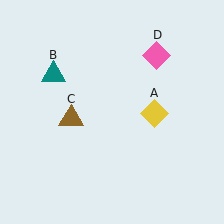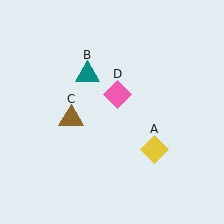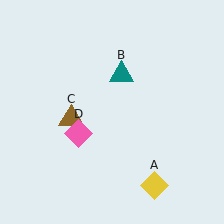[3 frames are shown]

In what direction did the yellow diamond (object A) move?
The yellow diamond (object A) moved down.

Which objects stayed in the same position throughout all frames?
Brown triangle (object C) remained stationary.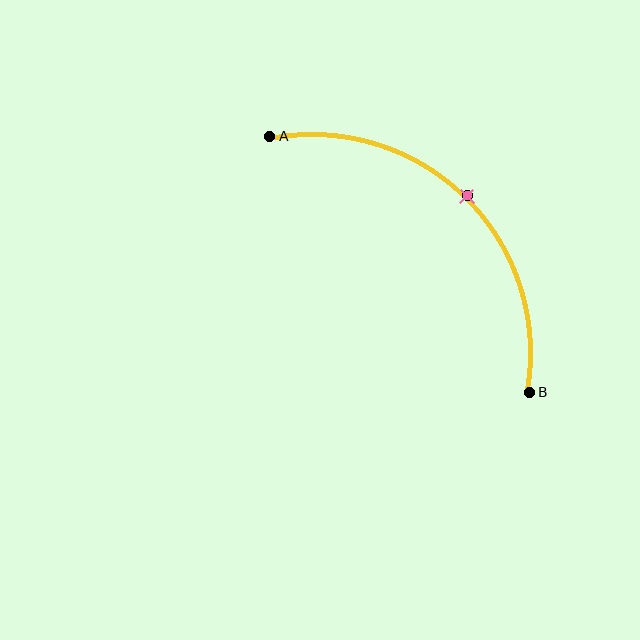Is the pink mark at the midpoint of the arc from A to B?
Yes. The pink mark lies on the arc at equal arc-length from both A and B — it is the arc midpoint.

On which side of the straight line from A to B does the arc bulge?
The arc bulges above and to the right of the straight line connecting A and B.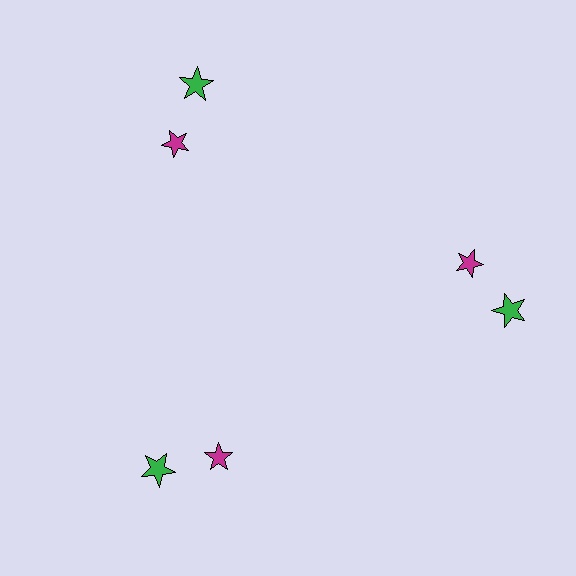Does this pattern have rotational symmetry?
Yes, this pattern has 3-fold rotational symmetry. It looks the same after rotating 120 degrees around the center.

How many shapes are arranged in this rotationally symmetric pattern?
There are 6 shapes, arranged in 3 groups of 2.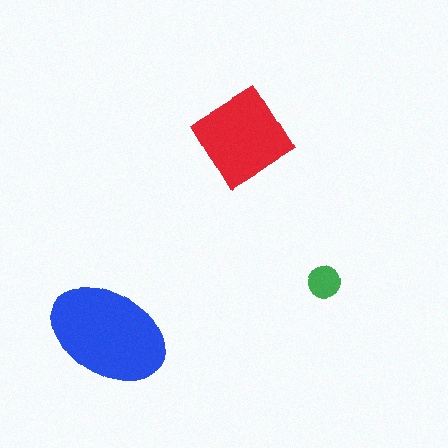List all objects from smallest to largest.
The green circle, the red diamond, the blue ellipse.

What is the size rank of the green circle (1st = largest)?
3rd.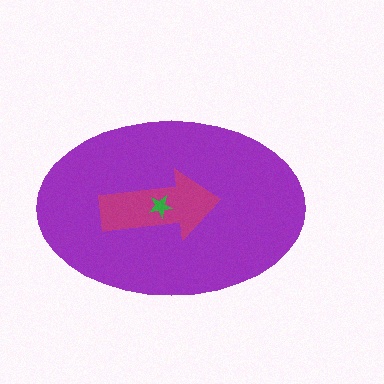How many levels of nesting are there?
3.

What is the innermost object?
The green star.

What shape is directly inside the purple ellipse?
The magenta arrow.